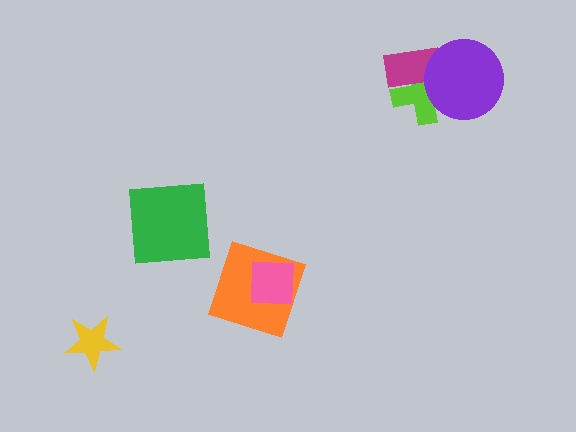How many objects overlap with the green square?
0 objects overlap with the green square.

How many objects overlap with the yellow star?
0 objects overlap with the yellow star.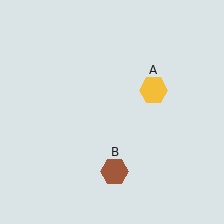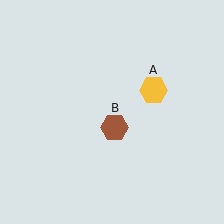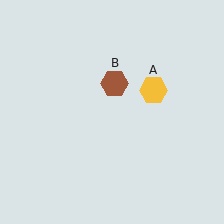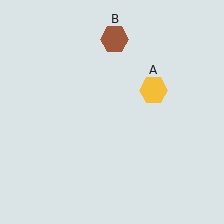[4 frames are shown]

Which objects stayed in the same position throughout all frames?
Yellow hexagon (object A) remained stationary.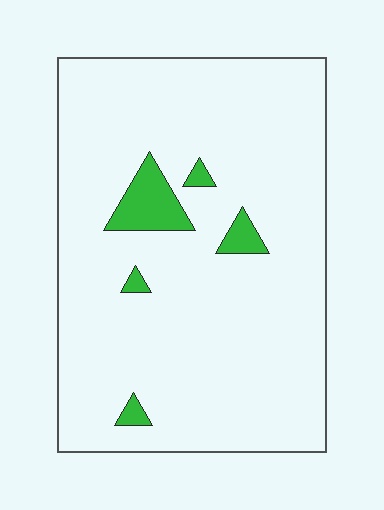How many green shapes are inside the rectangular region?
5.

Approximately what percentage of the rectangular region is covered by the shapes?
Approximately 5%.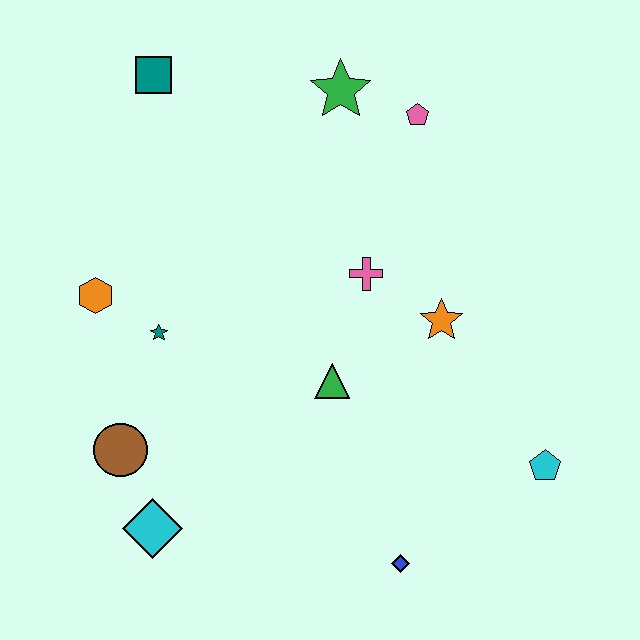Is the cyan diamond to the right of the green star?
No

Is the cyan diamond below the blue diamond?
No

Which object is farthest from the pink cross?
The cyan diamond is farthest from the pink cross.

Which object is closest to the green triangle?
The pink cross is closest to the green triangle.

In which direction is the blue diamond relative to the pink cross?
The blue diamond is below the pink cross.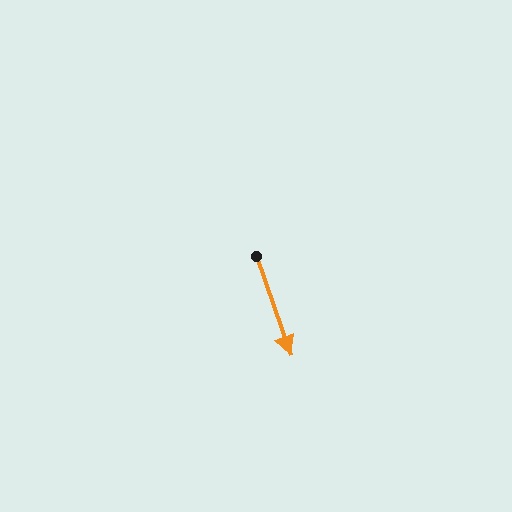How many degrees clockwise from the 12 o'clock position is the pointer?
Approximately 161 degrees.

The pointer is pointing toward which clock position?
Roughly 5 o'clock.